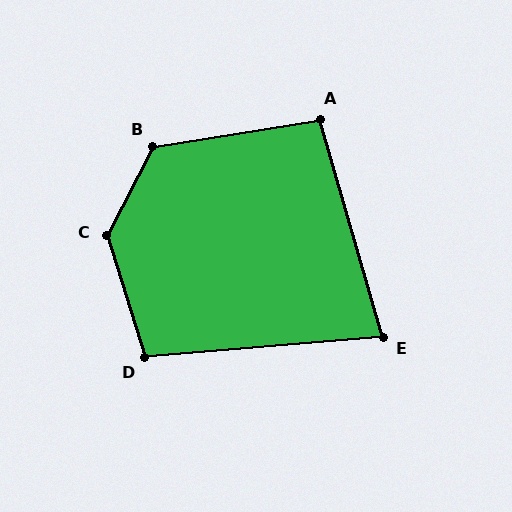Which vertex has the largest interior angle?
C, at approximately 135 degrees.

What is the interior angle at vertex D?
Approximately 102 degrees (obtuse).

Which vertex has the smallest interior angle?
E, at approximately 79 degrees.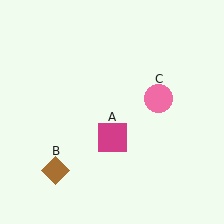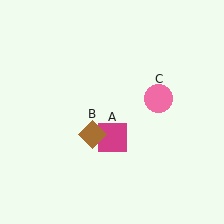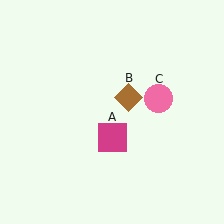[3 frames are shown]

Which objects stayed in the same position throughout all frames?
Magenta square (object A) and pink circle (object C) remained stationary.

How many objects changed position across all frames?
1 object changed position: brown diamond (object B).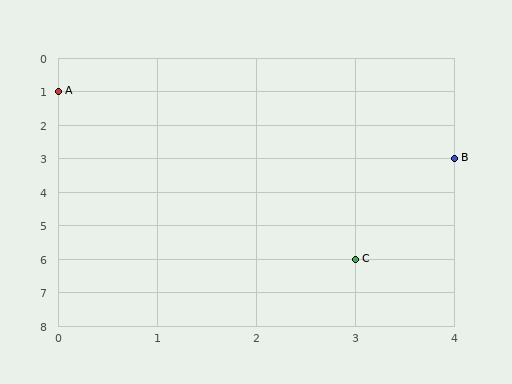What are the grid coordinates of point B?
Point B is at grid coordinates (4, 3).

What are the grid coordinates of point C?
Point C is at grid coordinates (3, 6).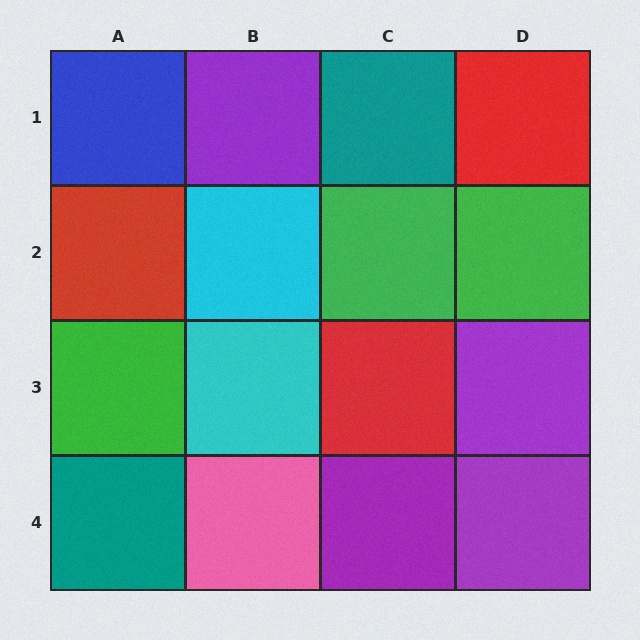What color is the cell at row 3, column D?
Purple.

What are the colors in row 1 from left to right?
Blue, purple, teal, red.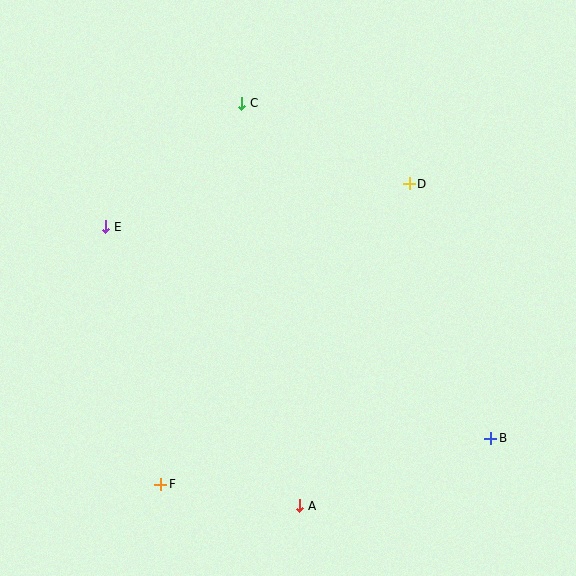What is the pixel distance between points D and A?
The distance between D and A is 340 pixels.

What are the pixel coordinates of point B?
Point B is at (491, 438).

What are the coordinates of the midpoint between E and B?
The midpoint between E and B is at (299, 333).